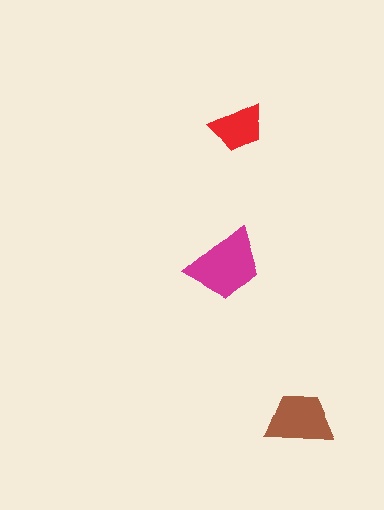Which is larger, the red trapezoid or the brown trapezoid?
The brown one.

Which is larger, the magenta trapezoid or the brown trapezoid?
The magenta one.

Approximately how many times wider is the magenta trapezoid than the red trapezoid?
About 1.5 times wider.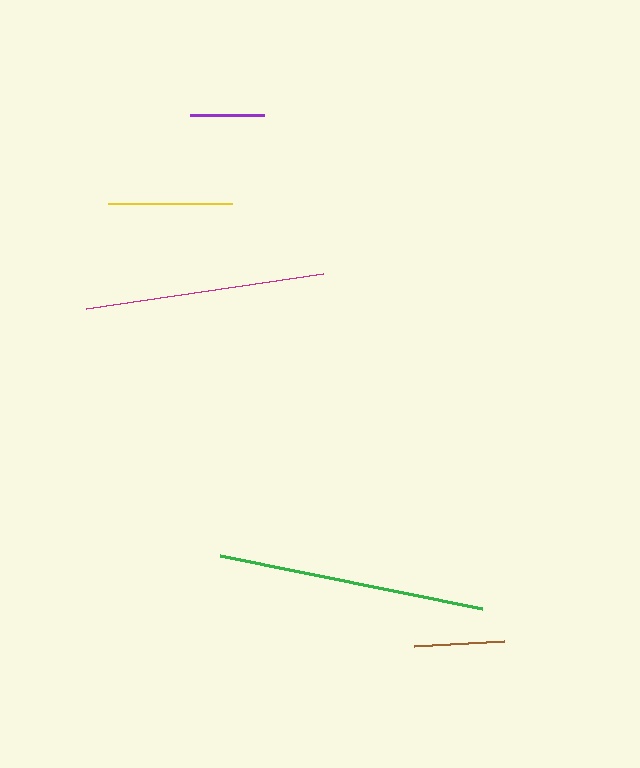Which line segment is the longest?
The green line is the longest at approximately 268 pixels.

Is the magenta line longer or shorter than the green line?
The green line is longer than the magenta line.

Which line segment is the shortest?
The purple line is the shortest at approximately 74 pixels.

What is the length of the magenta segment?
The magenta segment is approximately 240 pixels long.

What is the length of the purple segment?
The purple segment is approximately 74 pixels long.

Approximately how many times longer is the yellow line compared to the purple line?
The yellow line is approximately 1.7 times the length of the purple line.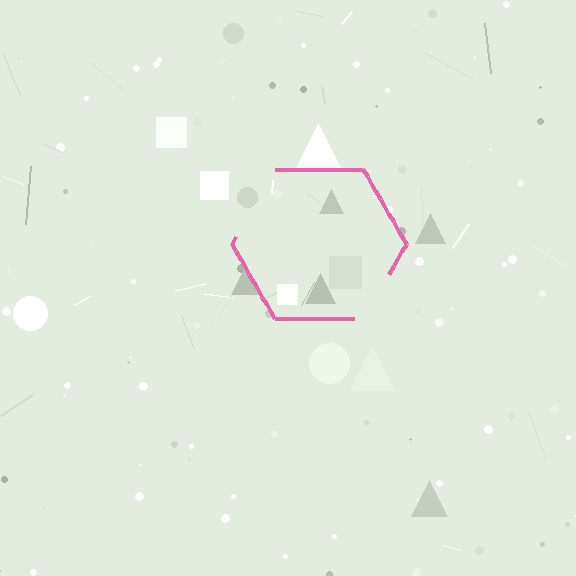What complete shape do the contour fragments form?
The contour fragments form a hexagon.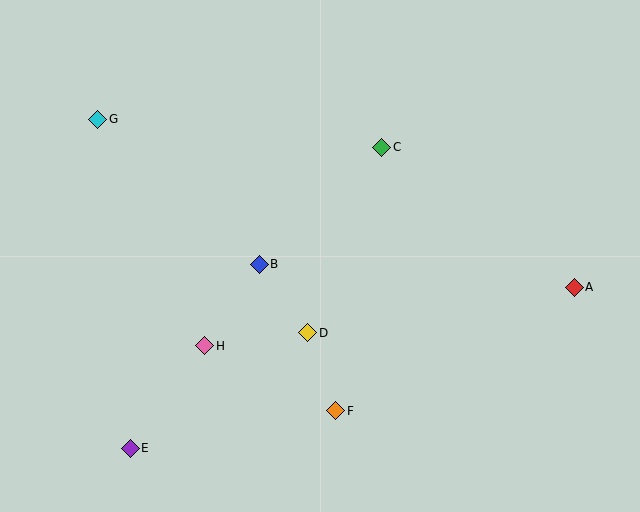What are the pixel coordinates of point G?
Point G is at (98, 119).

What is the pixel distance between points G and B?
The distance between G and B is 217 pixels.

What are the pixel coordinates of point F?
Point F is at (336, 411).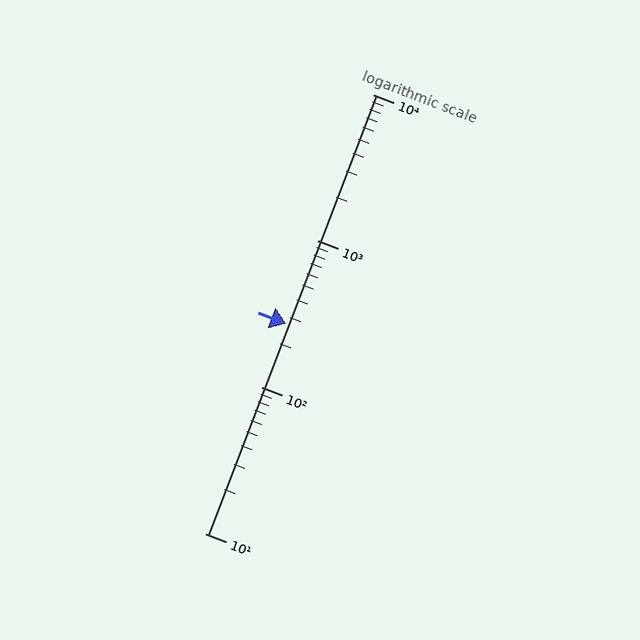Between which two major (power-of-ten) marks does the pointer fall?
The pointer is between 100 and 1000.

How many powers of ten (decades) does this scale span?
The scale spans 3 decades, from 10 to 10000.